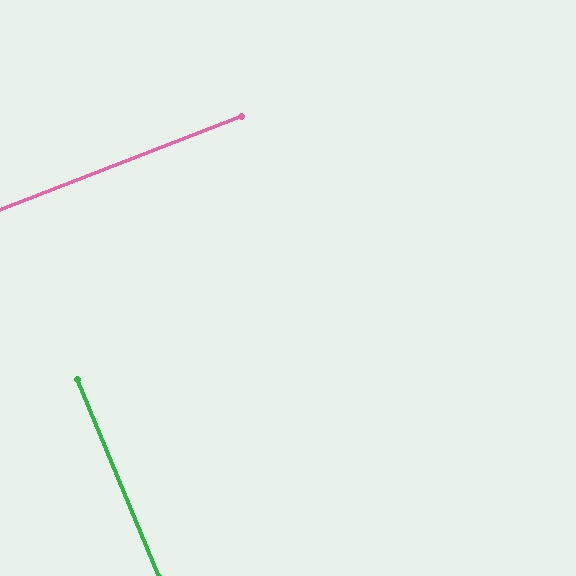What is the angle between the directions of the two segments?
Approximately 89 degrees.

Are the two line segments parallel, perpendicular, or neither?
Perpendicular — they meet at approximately 89°.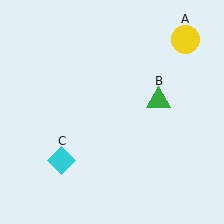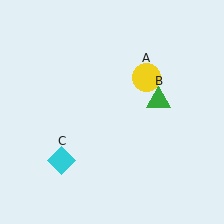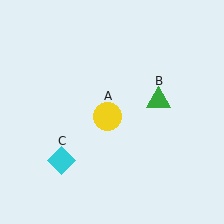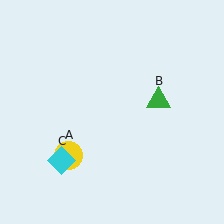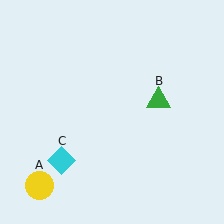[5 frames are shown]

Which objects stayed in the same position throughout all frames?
Green triangle (object B) and cyan diamond (object C) remained stationary.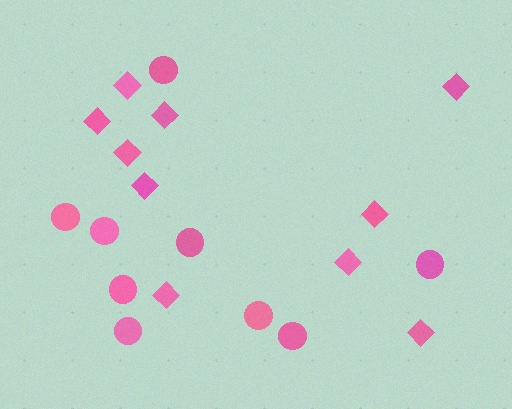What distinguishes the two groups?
There are 2 groups: one group of circles (9) and one group of diamonds (10).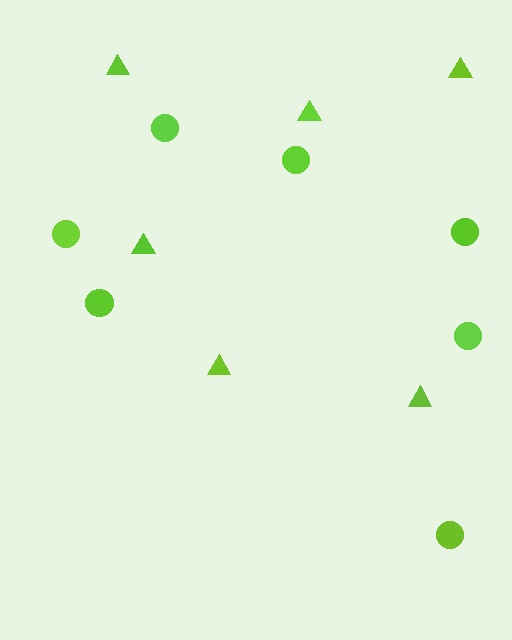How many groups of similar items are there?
There are 2 groups: one group of circles (7) and one group of triangles (6).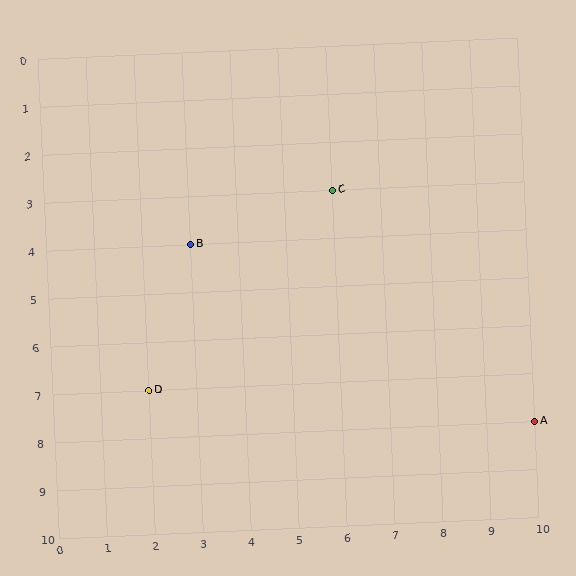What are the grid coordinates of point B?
Point B is at grid coordinates (3, 4).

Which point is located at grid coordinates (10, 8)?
Point A is at (10, 8).